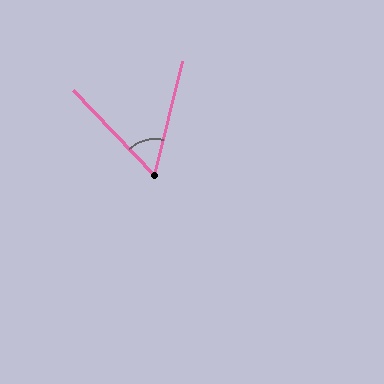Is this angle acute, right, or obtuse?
It is acute.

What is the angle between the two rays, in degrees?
Approximately 57 degrees.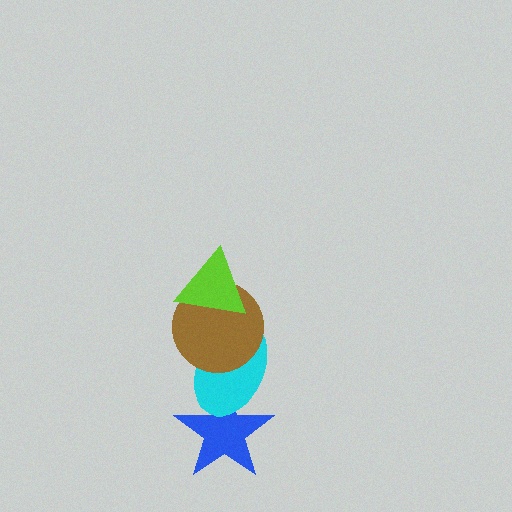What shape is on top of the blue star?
The cyan ellipse is on top of the blue star.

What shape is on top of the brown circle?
The lime triangle is on top of the brown circle.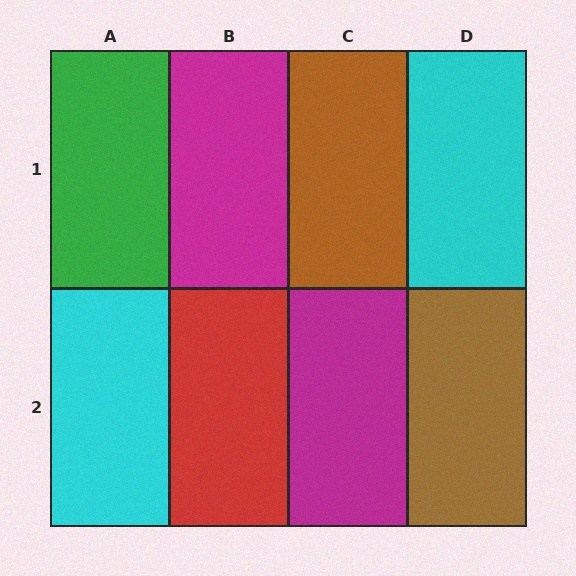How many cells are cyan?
2 cells are cyan.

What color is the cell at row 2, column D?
Brown.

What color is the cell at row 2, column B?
Red.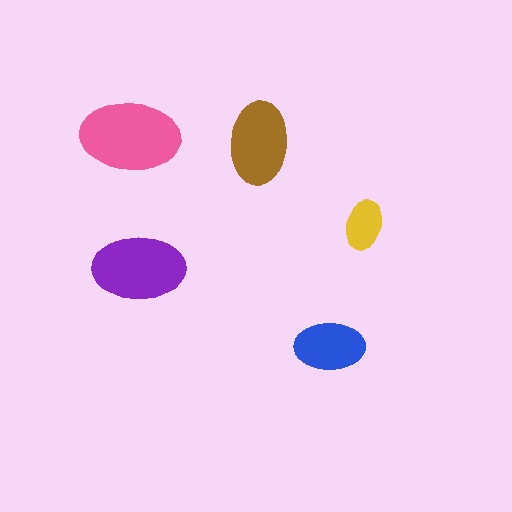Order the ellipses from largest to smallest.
the pink one, the purple one, the brown one, the blue one, the yellow one.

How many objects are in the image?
There are 5 objects in the image.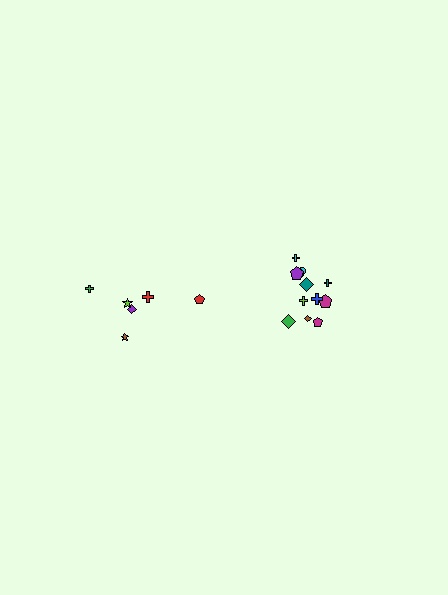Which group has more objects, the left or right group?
The right group.